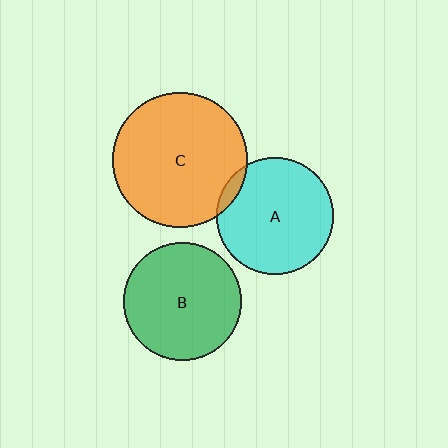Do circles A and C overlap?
Yes.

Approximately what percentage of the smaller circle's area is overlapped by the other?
Approximately 5%.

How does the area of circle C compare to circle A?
Approximately 1.3 times.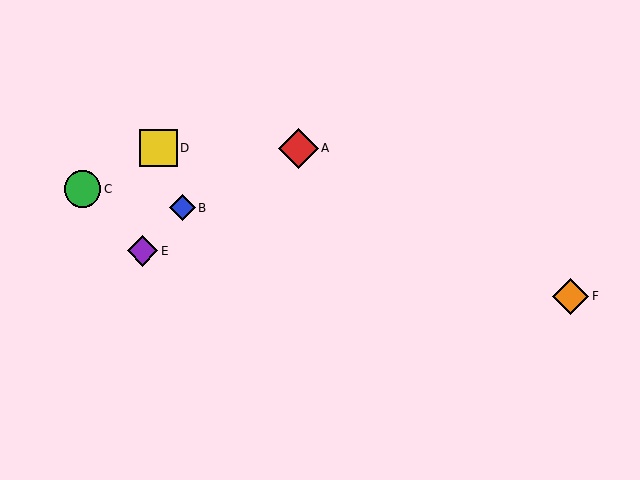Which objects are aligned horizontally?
Objects A, D are aligned horizontally.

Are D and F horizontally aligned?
No, D is at y≈148 and F is at y≈296.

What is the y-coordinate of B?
Object B is at y≈208.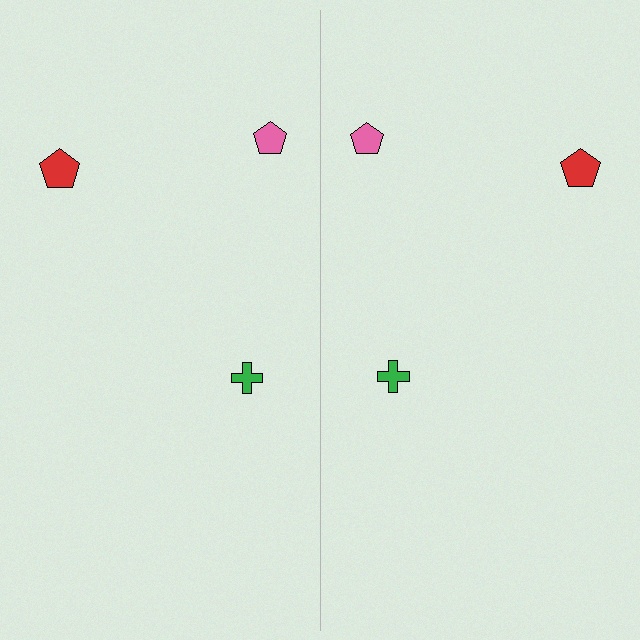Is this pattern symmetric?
Yes, this pattern has bilateral (reflection) symmetry.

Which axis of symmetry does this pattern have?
The pattern has a vertical axis of symmetry running through the center of the image.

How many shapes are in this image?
There are 6 shapes in this image.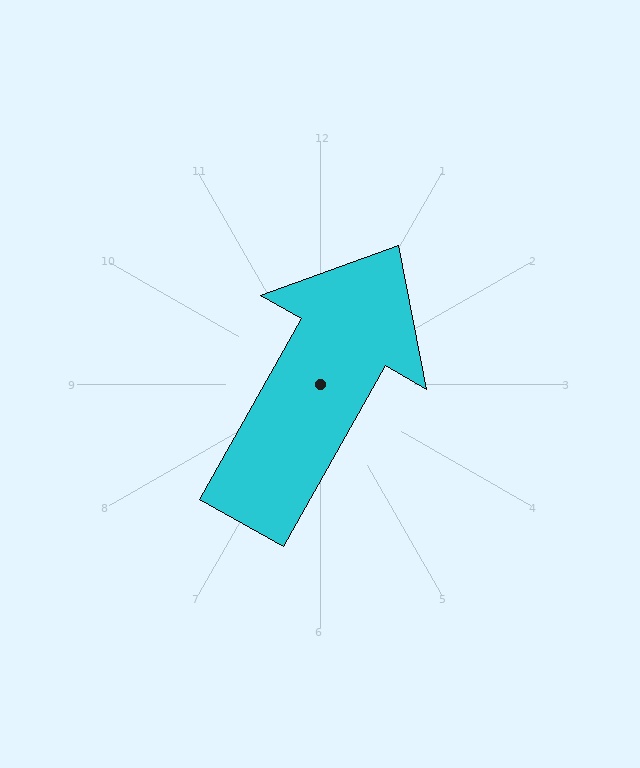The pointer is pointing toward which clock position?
Roughly 1 o'clock.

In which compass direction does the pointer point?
Northeast.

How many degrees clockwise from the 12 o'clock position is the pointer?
Approximately 30 degrees.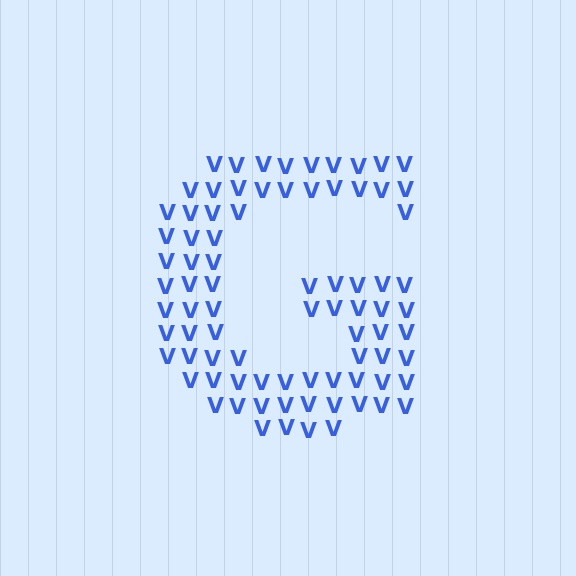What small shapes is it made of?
It is made of small letter V's.